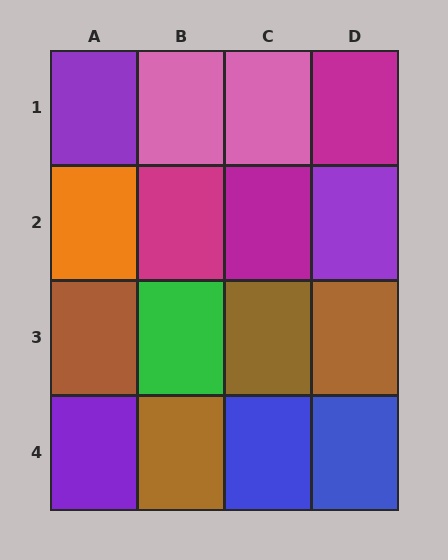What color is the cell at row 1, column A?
Purple.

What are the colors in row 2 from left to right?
Orange, magenta, magenta, purple.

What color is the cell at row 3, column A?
Brown.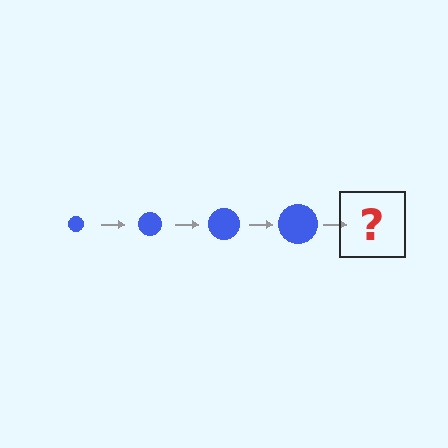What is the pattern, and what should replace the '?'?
The pattern is that the circle gets progressively larger each step. The '?' should be a blue circle, larger than the previous one.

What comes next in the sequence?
The next element should be a blue circle, larger than the previous one.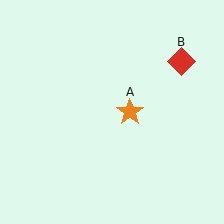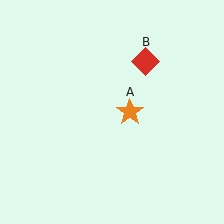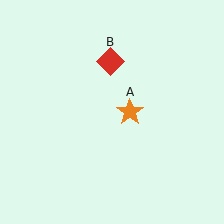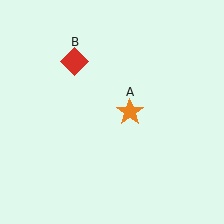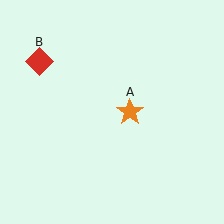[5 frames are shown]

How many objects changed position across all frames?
1 object changed position: red diamond (object B).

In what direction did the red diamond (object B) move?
The red diamond (object B) moved left.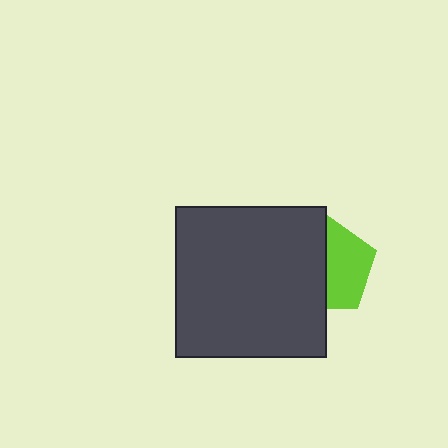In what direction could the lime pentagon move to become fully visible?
The lime pentagon could move right. That would shift it out from behind the dark gray square entirely.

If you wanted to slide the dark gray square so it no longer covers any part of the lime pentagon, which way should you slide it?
Slide it left — that is the most direct way to separate the two shapes.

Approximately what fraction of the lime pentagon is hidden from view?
Roughly 50% of the lime pentagon is hidden behind the dark gray square.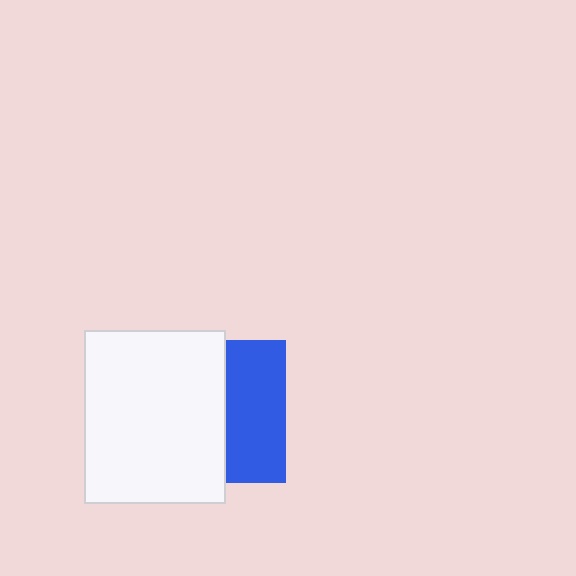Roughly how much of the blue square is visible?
A small part of it is visible (roughly 42%).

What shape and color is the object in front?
The object in front is a white rectangle.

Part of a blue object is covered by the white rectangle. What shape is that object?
It is a square.